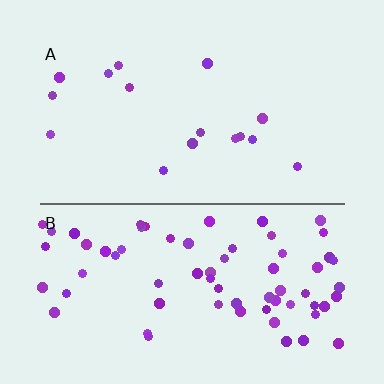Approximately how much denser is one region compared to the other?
Approximately 4.3× — region B over region A.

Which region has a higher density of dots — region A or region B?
B (the bottom).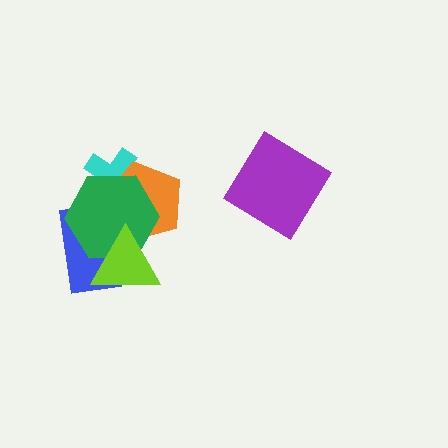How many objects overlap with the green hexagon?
4 objects overlap with the green hexagon.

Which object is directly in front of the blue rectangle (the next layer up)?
The orange pentagon is directly in front of the blue rectangle.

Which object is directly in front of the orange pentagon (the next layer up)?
The green hexagon is directly in front of the orange pentagon.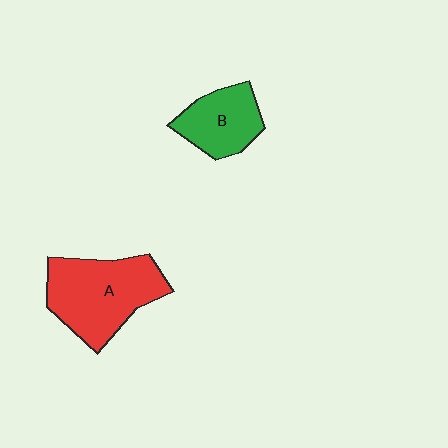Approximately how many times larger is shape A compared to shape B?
Approximately 1.7 times.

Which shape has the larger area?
Shape A (red).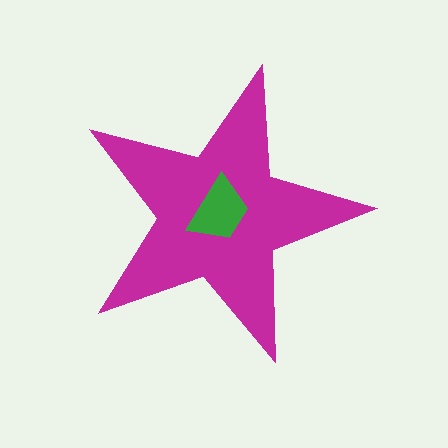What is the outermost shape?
The magenta star.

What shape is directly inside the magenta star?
The green trapezoid.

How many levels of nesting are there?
2.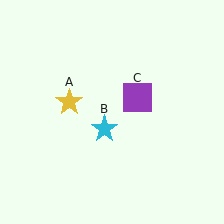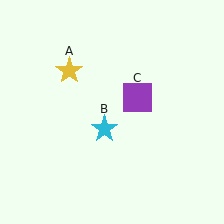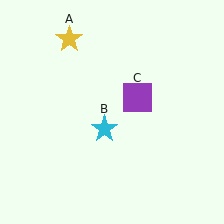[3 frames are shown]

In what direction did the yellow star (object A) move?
The yellow star (object A) moved up.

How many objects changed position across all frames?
1 object changed position: yellow star (object A).